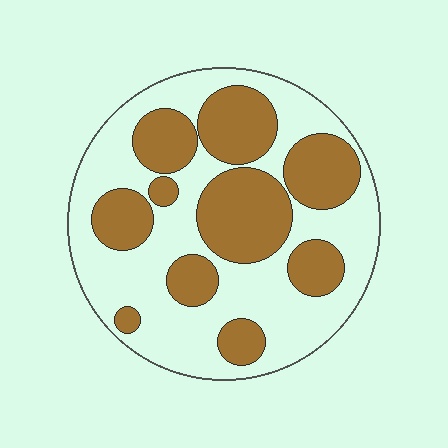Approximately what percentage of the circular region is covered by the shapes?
Approximately 40%.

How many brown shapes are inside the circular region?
10.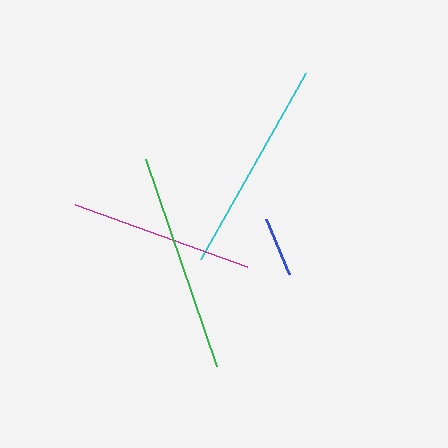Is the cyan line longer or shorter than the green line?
The green line is longer than the cyan line.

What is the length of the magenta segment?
The magenta segment is approximately 183 pixels long.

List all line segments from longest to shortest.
From longest to shortest: green, cyan, magenta, blue.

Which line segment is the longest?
The green line is the longest at approximately 219 pixels.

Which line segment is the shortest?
The blue line is the shortest at approximately 60 pixels.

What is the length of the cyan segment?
The cyan segment is approximately 214 pixels long.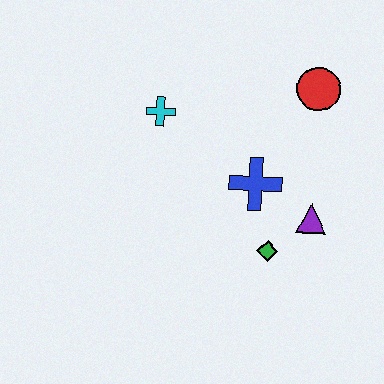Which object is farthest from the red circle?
The green diamond is farthest from the red circle.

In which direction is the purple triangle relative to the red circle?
The purple triangle is below the red circle.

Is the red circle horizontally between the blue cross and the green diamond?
No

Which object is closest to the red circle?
The blue cross is closest to the red circle.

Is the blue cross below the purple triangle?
No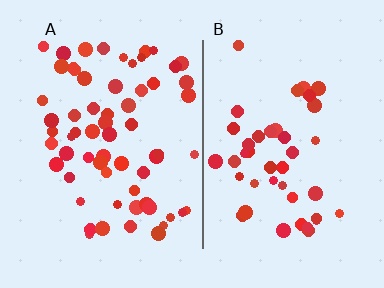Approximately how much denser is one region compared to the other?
Approximately 1.5× — region A over region B.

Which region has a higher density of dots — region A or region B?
A (the left).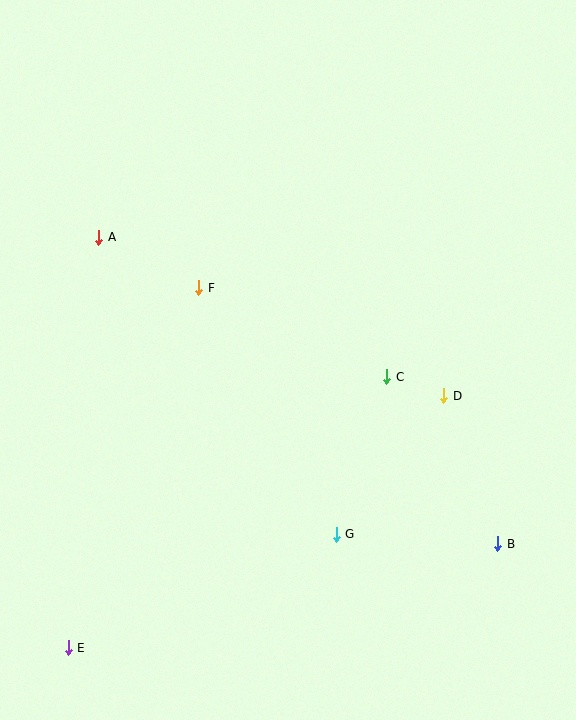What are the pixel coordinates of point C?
Point C is at (387, 377).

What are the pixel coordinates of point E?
Point E is at (68, 648).